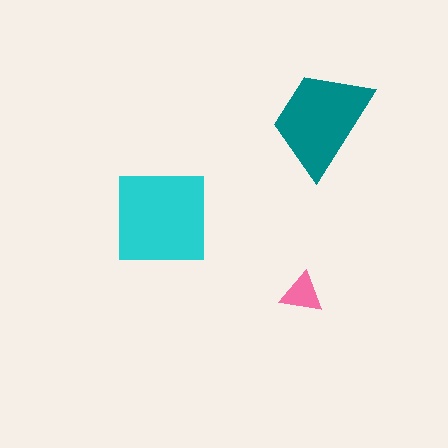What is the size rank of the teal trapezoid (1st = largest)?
2nd.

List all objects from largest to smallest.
The cyan square, the teal trapezoid, the pink triangle.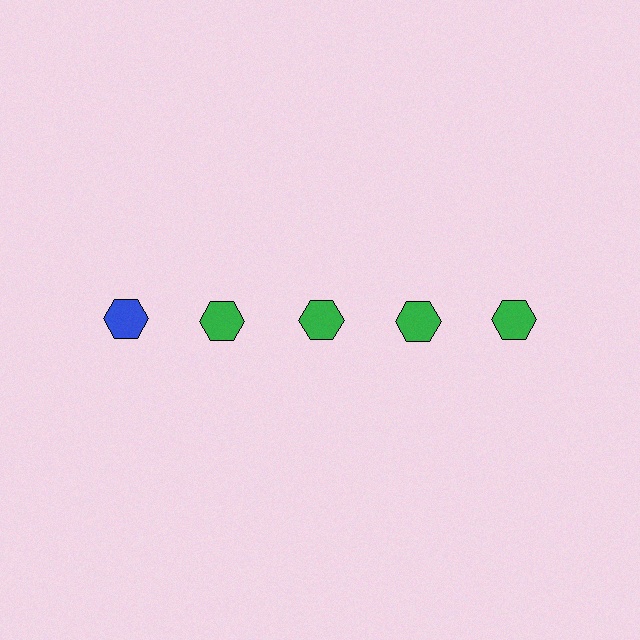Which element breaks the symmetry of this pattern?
The blue hexagon in the top row, leftmost column breaks the symmetry. All other shapes are green hexagons.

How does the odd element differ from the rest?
It has a different color: blue instead of green.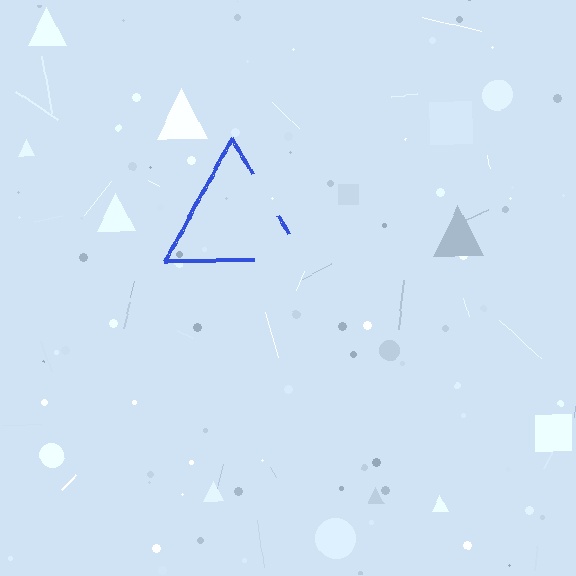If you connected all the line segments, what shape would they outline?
They would outline a triangle.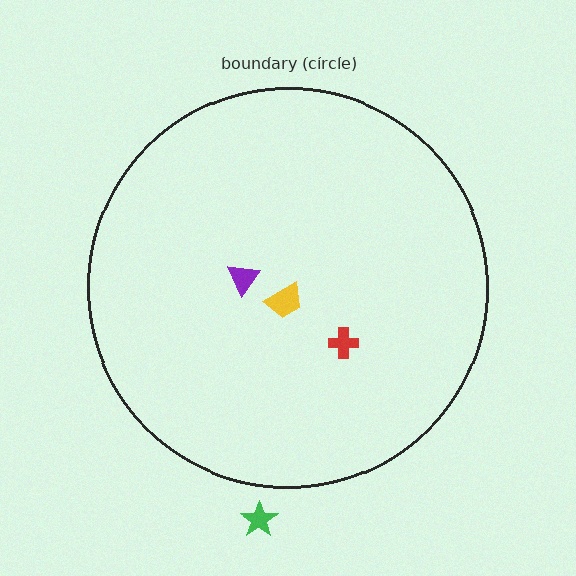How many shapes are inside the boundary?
3 inside, 1 outside.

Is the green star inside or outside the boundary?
Outside.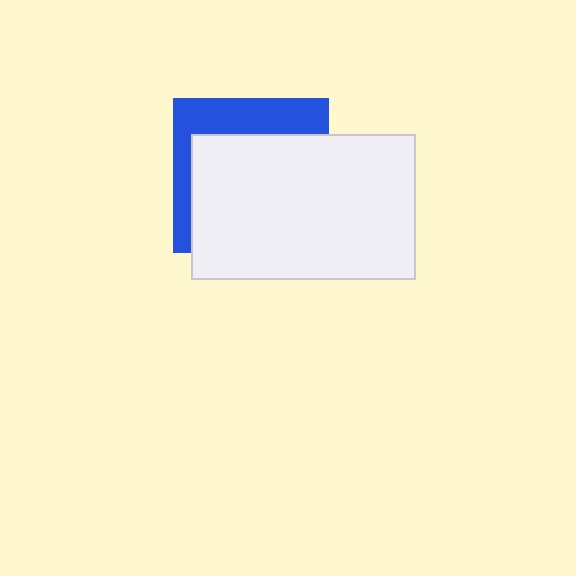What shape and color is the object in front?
The object in front is a white rectangle.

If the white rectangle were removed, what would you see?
You would see the complete blue square.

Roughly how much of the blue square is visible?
A small part of it is visible (roughly 32%).